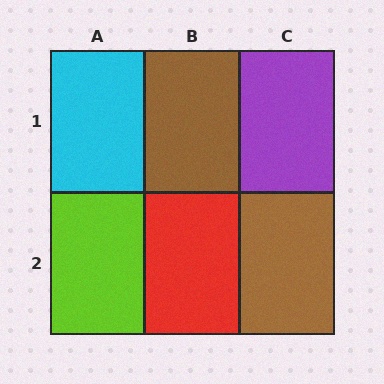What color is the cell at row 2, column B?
Red.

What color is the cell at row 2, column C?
Brown.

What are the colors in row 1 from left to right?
Cyan, brown, purple.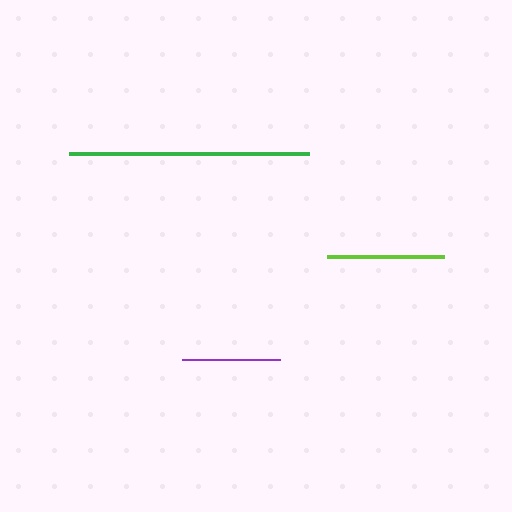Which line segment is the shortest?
The purple line is the shortest at approximately 97 pixels.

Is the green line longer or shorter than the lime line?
The green line is longer than the lime line.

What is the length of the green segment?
The green segment is approximately 240 pixels long.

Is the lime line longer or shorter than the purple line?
The lime line is longer than the purple line.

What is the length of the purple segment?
The purple segment is approximately 97 pixels long.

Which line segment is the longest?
The green line is the longest at approximately 240 pixels.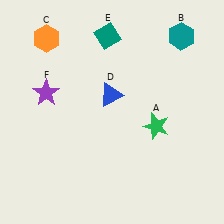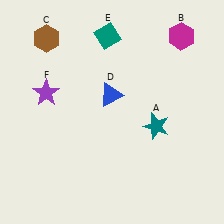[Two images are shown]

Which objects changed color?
A changed from green to teal. B changed from teal to magenta. C changed from orange to brown.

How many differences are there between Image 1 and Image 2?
There are 3 differences between the two images.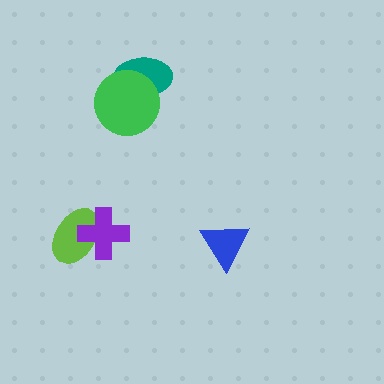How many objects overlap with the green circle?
1 object overlaps with the green circle.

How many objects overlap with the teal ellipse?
1 object overlaps with the teal ellipse.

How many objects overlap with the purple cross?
1 object overlaps with the purple cross.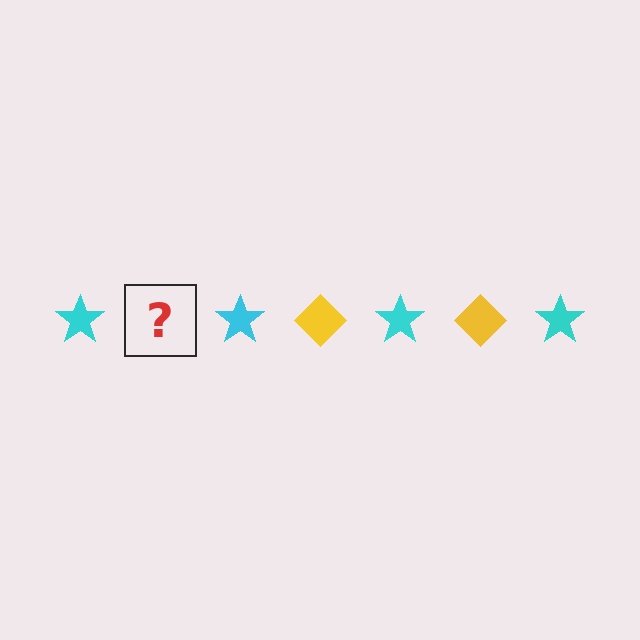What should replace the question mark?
The question mark should be replaced with a yellow diamond.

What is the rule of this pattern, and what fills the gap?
The rule is that the pattern alternates between cyan star and yellow diamond. The gap should be filled with a yellow diamond.